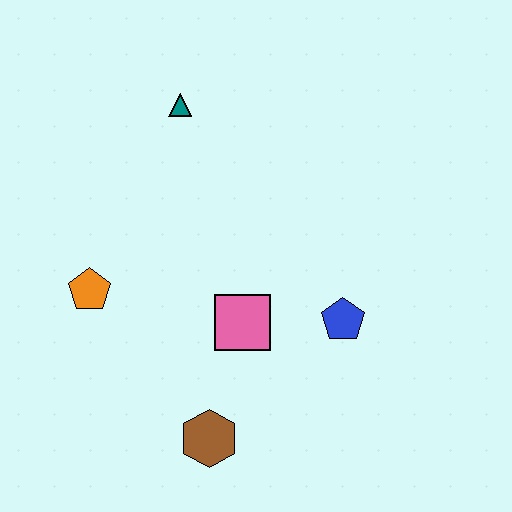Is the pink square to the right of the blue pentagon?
No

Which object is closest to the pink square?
The blue pentagon is closest to the pink square.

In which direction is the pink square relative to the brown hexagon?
The pink square is above the brown hexagon.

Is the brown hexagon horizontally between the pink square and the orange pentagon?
Yes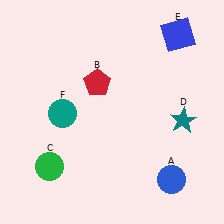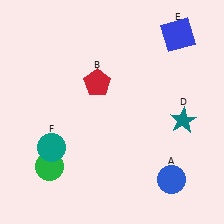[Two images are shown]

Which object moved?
The teal circle (F) moved down.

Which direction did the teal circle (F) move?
The teal circle (F) moved down.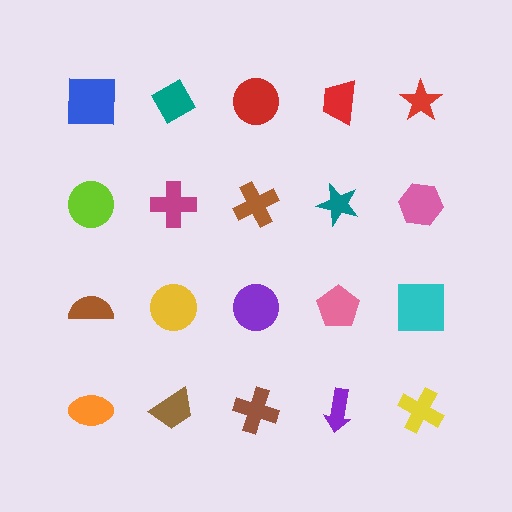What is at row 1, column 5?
A red star.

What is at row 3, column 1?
A brown semicircle.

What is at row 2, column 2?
A magenta cross.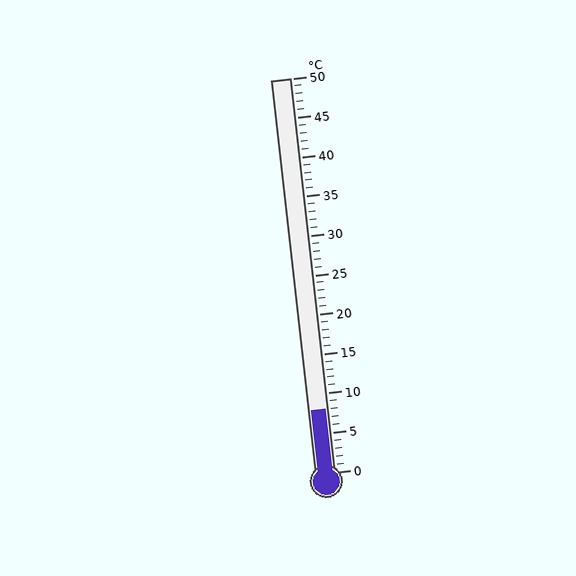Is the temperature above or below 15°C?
The temperature is below 15°C.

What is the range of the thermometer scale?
The thermometer scale ranges from 0°C to 50°C.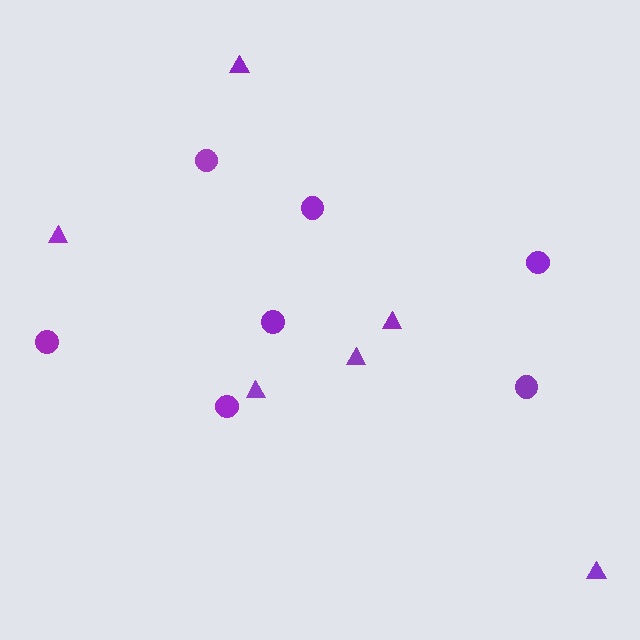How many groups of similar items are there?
There are 2 groups: one group of circles (7) and one group of triangles (6).